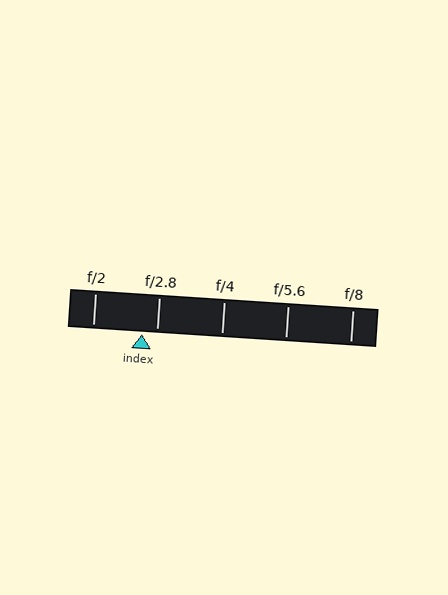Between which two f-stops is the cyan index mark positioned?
The index mark is between f/2 and f/2.8.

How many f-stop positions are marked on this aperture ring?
There are 5 f-stop positions marked.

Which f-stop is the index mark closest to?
The index mark is closest to f/2.8.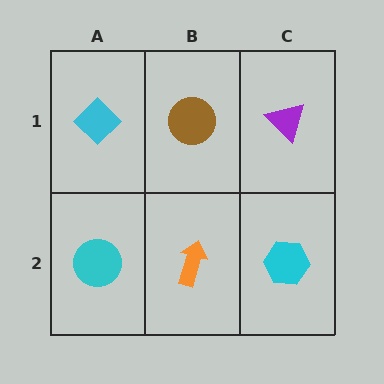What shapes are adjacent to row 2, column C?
A purple triangle (row 1, column C), an orange arrow (row 2, column B).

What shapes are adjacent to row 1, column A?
A cyan circle (row 2, column A), a brown circle (row 1, column B).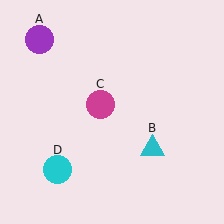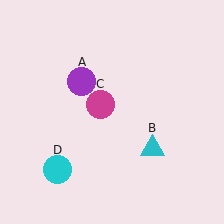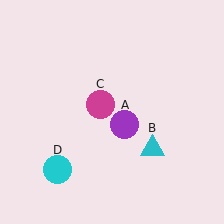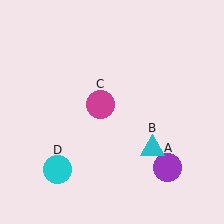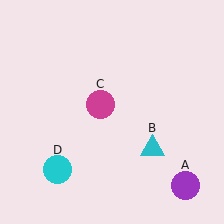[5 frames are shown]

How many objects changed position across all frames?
1 object changed position: purple circle (object A).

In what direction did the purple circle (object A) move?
The purple circle (object A) moved down and to the right.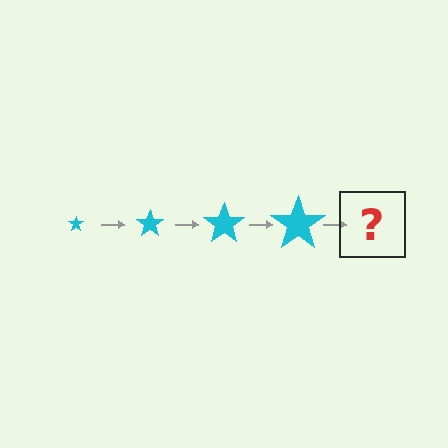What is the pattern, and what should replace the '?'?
The pattern is that the star gets progressively larger each step. The '?' should be a cyan star, larger than the previous one.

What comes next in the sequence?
The next element should be a cyan star, larger than the previous one.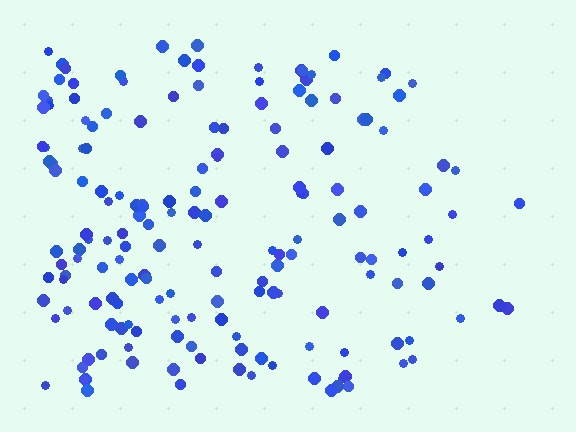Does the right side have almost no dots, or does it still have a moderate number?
Still a moderate number, just noticeably fewer than the left.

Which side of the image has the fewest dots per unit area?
The right.